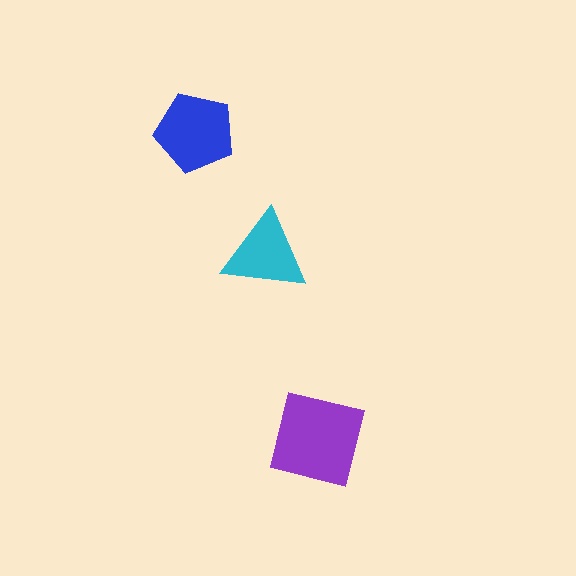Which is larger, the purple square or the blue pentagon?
The purple square.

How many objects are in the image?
There are 3 objects in the image.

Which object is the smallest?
The cyan triangle.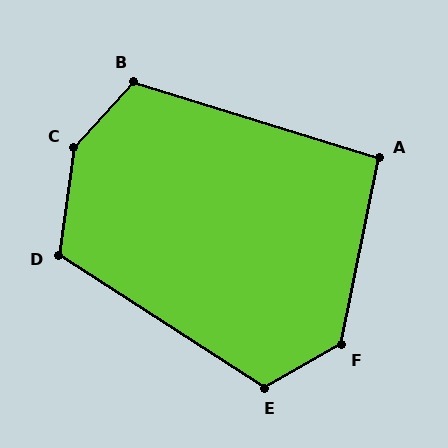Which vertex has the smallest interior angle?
A, at approximately 96 degrees.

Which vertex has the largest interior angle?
C, at approximately 146 degrees.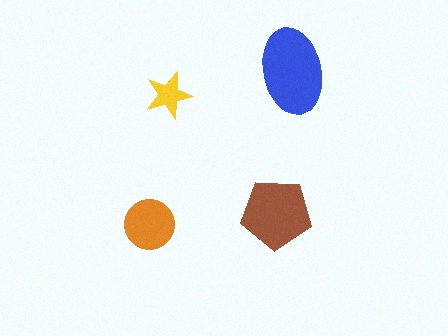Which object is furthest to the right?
The blue ellipse is rightmost.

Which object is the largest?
The blue ellipse.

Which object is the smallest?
The yellow star.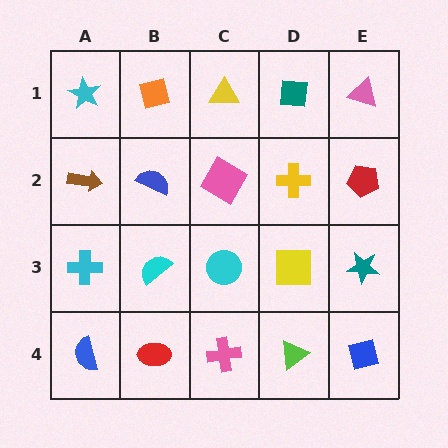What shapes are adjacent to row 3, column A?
A brown arrow (row 2, column A), a blue semicircle (row 4, column A), a cyan semicircle (row 3, column B).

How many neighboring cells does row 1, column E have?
2.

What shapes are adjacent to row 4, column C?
A cyan circle (row 3, column C), a red ellipse (row 4, column B), a lime triangle (row 4, column D).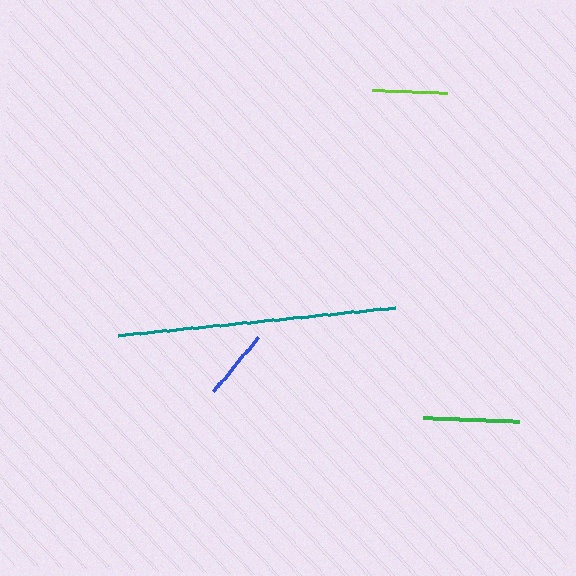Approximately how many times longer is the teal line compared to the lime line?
The teal line is approximately 3.7 times the length of the lime line.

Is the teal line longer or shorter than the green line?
The teal line is longer than the green line.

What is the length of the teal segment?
The teal segment is approximately 279 pixels long.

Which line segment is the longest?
The teal line is the longest at approximately 279 pixels.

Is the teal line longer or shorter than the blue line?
The teal line is longer than the blue line.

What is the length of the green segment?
The green segment is approximately 95 pixels long.